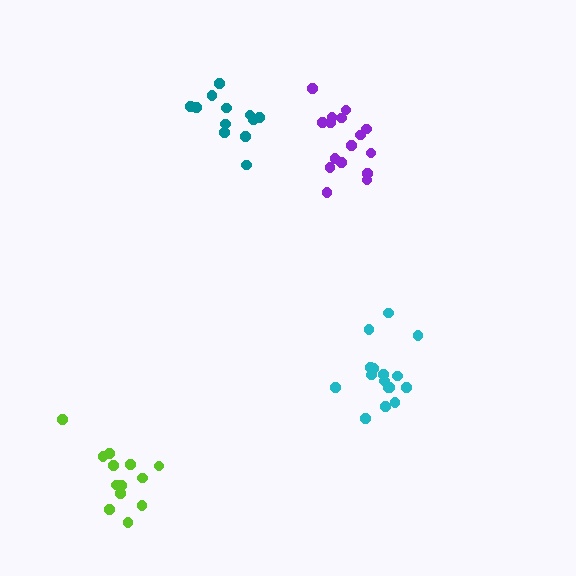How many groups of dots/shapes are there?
There are 4 groups.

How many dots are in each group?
Group 1: 16 dots, Group 2: 16 dots, Group 3: 12 dots, Group 4: 13 dots (57 total).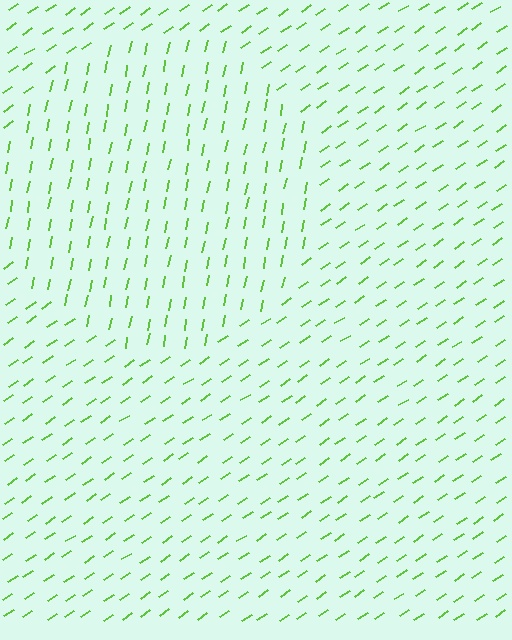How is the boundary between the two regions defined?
The boundary is defined purely by a change in line orientation (approximately 45 degrees difference). All lines are the same color and thickness.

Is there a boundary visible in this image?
Yes, there is a texture boundary formed by a change in line orientation.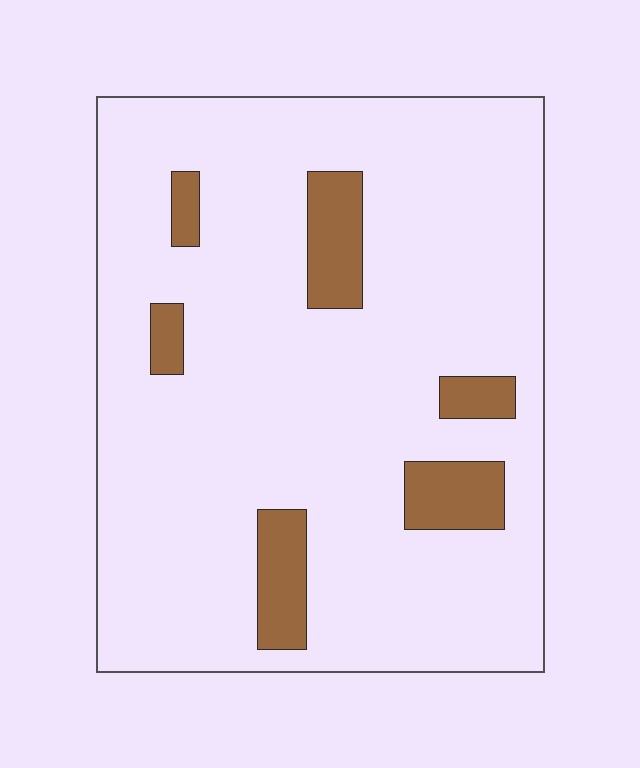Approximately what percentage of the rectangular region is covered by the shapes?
Approximately 10%.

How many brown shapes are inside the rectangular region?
6.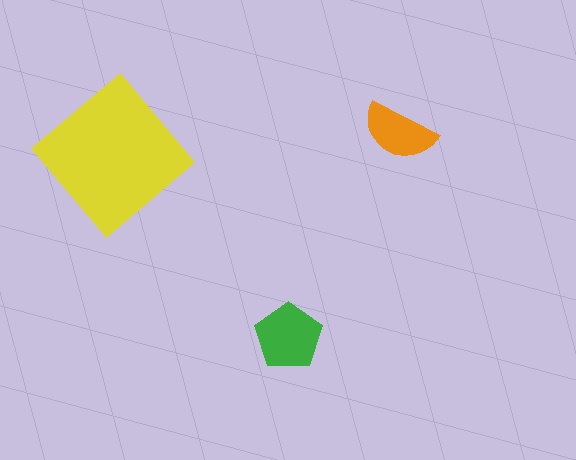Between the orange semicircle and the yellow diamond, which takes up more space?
The yellow diamond.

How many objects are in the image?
There are 3 objects in the image.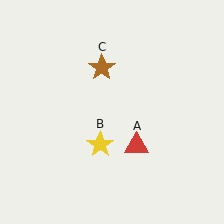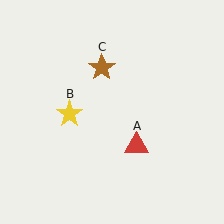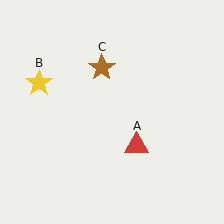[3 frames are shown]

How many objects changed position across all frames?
1 object changed position: yellow star (object B).